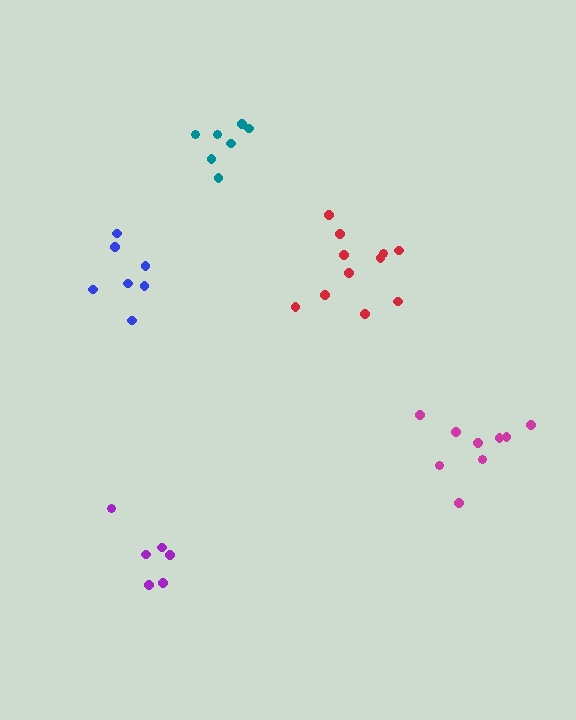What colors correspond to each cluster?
The clusters are colored: teal, purple, red, magenta, blue.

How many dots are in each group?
Group 1: 7 dots, Group 2: 6 dots, Group 3: 11 dots, Group 4: 9 dots, Group 5: 7 dots (40 total).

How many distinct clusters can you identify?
There are 5 distinct clusters.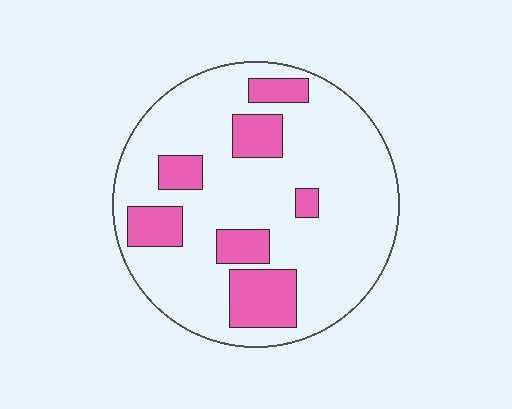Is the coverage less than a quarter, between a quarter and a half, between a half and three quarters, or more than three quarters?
Less than a quarter.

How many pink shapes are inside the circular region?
7.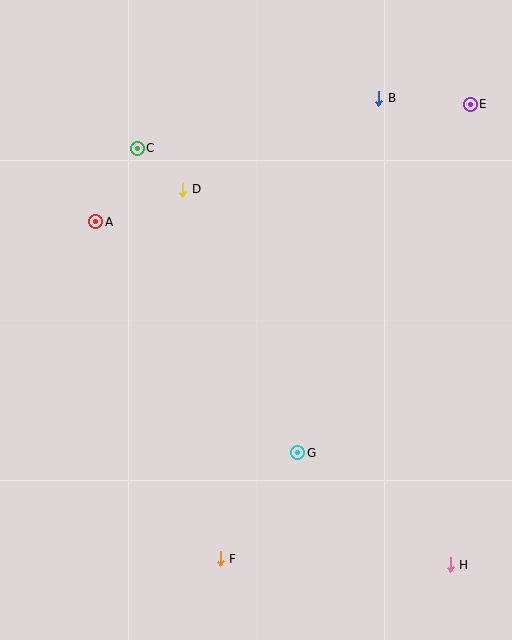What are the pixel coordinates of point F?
Point F is at (220, 559).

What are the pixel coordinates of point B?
Point B is at (379, 98).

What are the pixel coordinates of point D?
Point D is at (183, 189).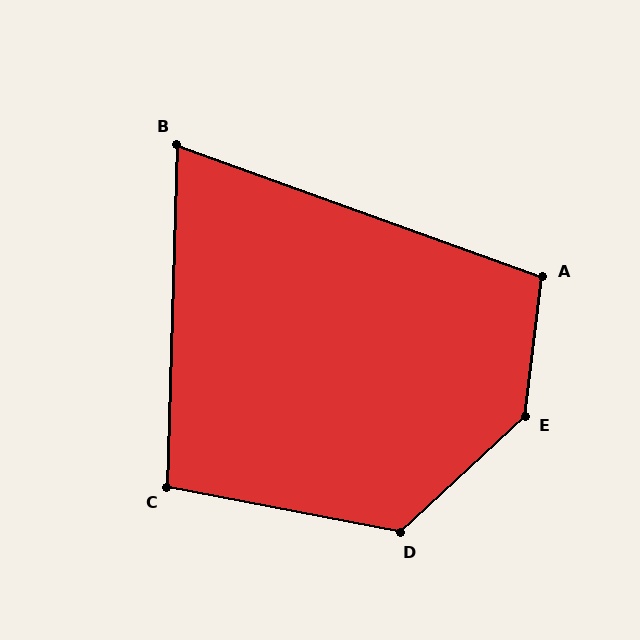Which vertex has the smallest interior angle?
B, at approximately 72 degrees.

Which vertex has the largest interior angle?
E, at approximately 140 degrees.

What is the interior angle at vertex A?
Approximately 103 degrees (obtuse).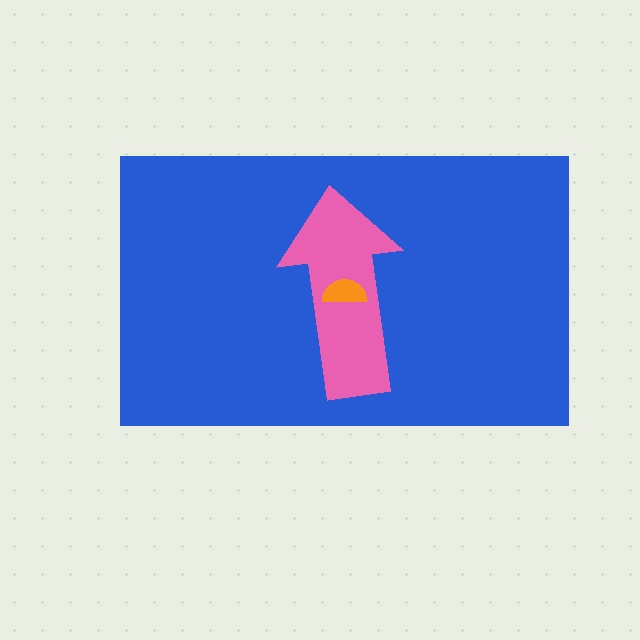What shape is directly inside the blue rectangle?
The pink arrow.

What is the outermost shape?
The blue rectangle.